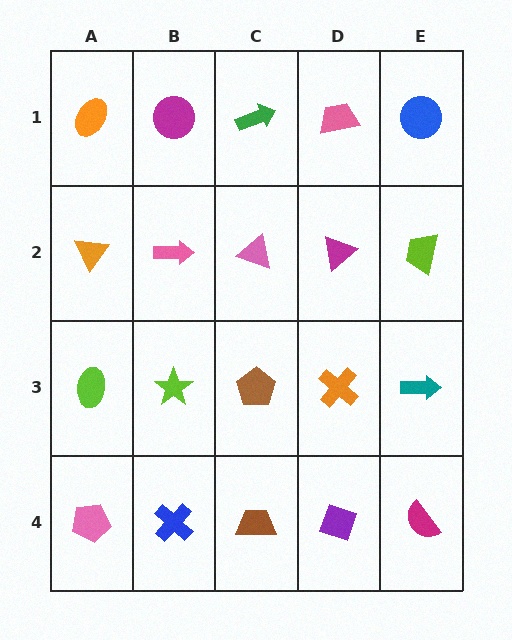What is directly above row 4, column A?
A lime ellipse.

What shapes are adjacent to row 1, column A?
An orange triangle (row 2, column A), a magenta circle (row 1, column B).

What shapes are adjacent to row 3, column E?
A lime trapezoid (row 2, column E), a magenta semicircle (row 4, column E), an orange cross (row 3, column D).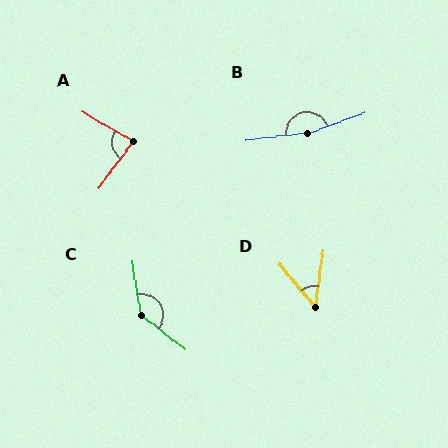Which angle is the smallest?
D, at approximately 47 degrees.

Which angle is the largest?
B, at approximately 167 degrees.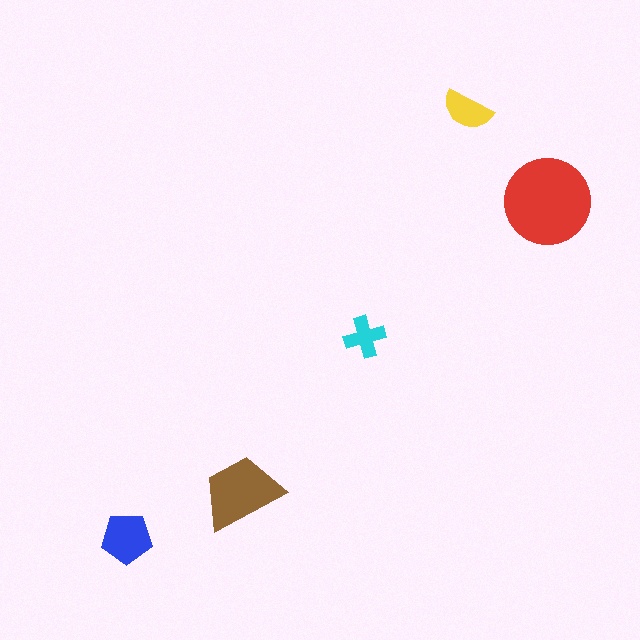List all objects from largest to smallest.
The red circle, the brown trapezoid, the blue pentagon, the yellow semicircle, the cyan cross.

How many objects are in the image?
There are 5 objects in the image.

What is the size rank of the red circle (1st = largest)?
1st.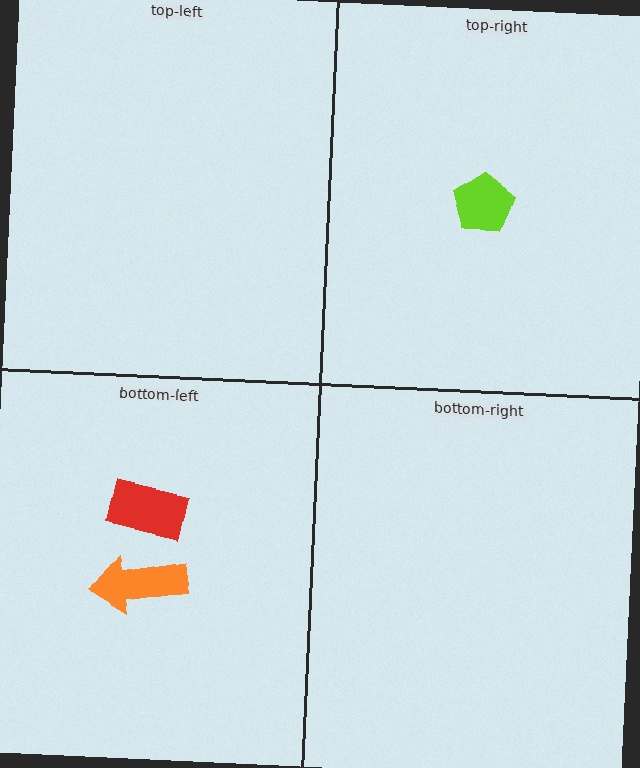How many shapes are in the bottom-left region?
2.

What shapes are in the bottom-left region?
The red rectangle, the orange arrow.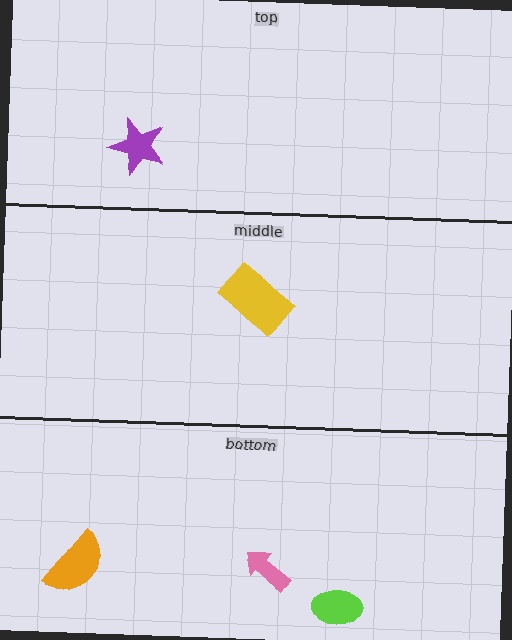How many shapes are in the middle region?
1.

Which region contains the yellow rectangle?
The middle region.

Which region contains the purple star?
The top region.